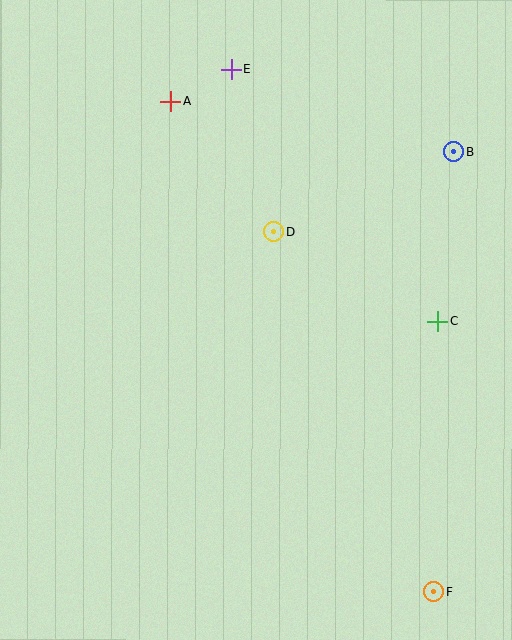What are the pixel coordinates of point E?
Point E is at (231, 69).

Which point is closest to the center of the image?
Point D at (274, 232) is closest to the center.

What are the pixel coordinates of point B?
Point B is at (454, 151).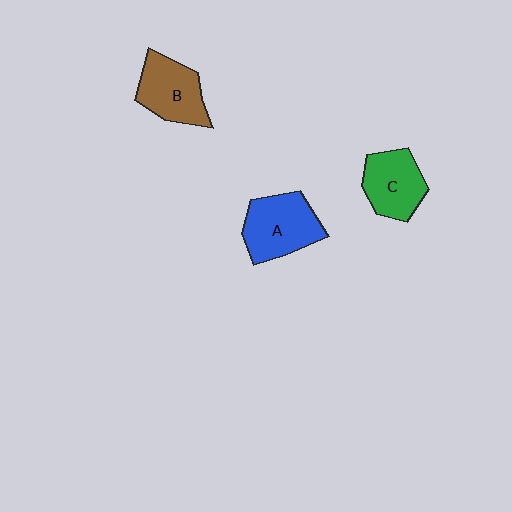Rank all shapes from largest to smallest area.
From largest to smallest: A (blue), B (brown), C (green).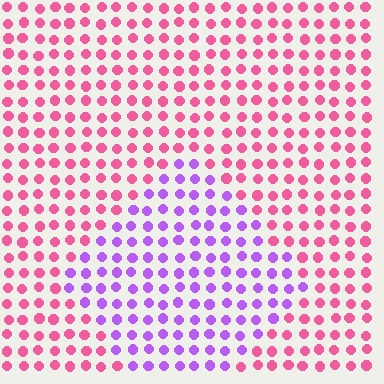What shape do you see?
I see a diamond.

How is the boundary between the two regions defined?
The boundary is defined purely by a slight shift in hue (about 57 degrees). Spacing, size, and orientation are identical on both sides.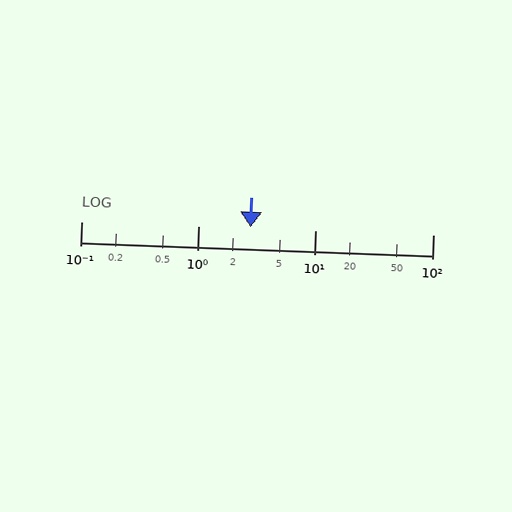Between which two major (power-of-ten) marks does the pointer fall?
The pointer is between 1 and 10.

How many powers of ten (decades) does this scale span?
The scale spans 3 decades, from 0.1 to 100.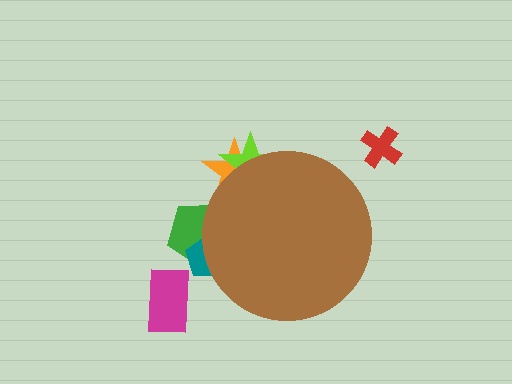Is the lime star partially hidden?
Yes, the lime star is partially hidden behind the brown circle.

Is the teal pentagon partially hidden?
Yes, the teal pentagon is partially hidden behind the brown circle.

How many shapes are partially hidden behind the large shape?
4 shapes are partially hidden.